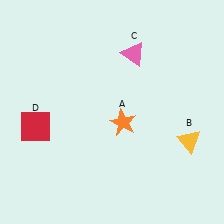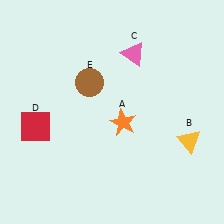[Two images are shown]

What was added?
A brown circle (E) was added in Image 2.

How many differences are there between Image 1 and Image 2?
There is 1 difference between the two images.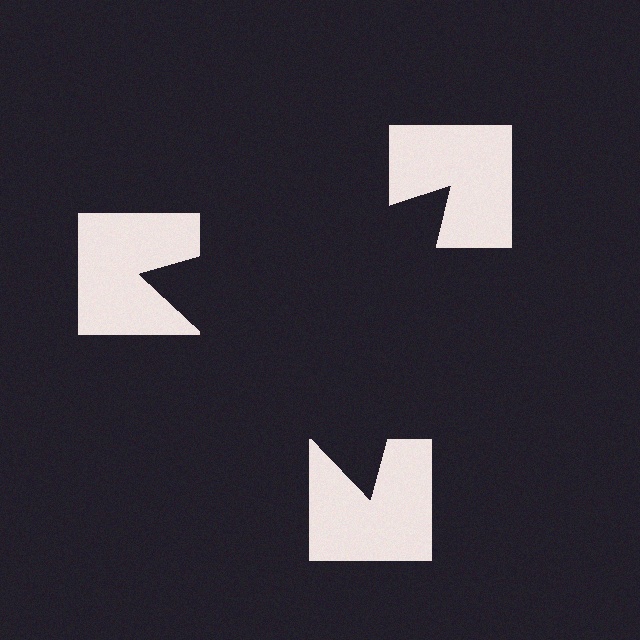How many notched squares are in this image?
There are 3 — one at each vertex of the illusory triangle.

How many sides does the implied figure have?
3 sides.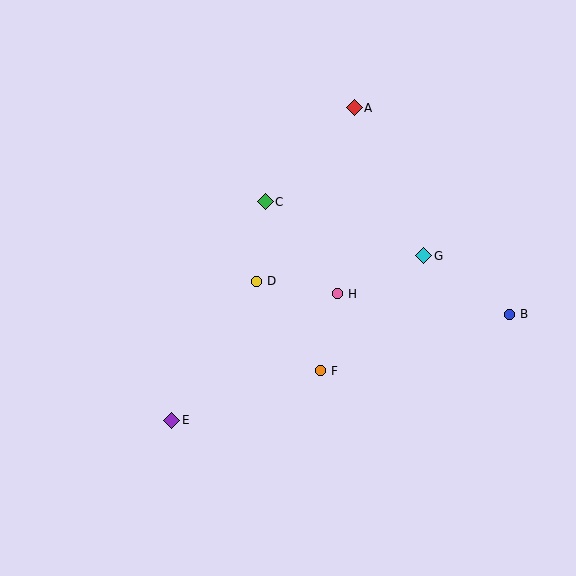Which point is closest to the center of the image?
Point D at (257, 281) is closest to the center.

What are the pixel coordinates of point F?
Point F is at (321, 371).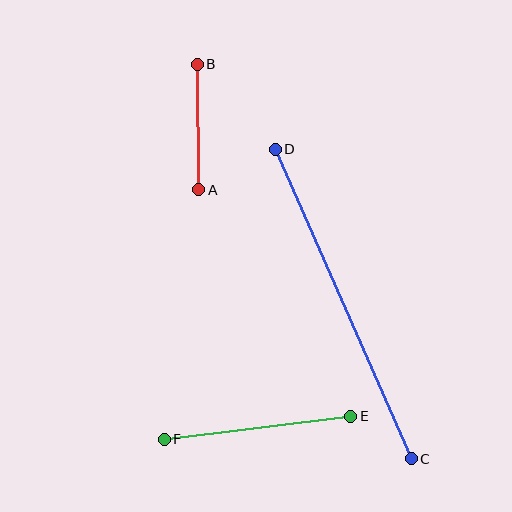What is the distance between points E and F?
The distance is approximately 188 pixels.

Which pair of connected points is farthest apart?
Points C and D are farthest apart.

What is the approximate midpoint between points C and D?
The midpoint is at approximately (343, 304) pixels.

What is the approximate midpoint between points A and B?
The midpoint is at approximately (198, 127) pixels.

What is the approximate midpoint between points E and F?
The midpoint is at approximately (258, 428) pixels.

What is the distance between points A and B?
The distance is approximately 126 pixels.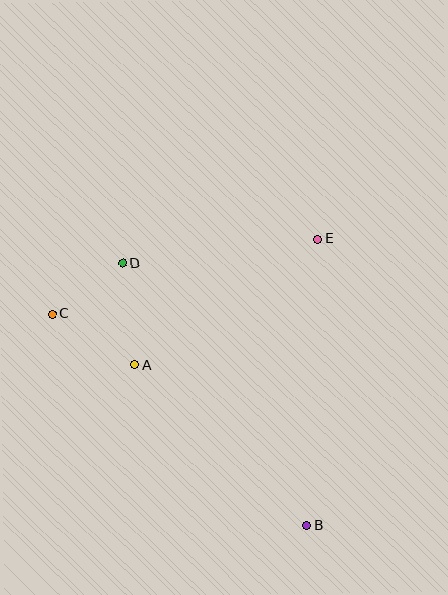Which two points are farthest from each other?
Points B and C are farthest from each other.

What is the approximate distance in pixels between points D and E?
The distance between D and E is approximately 197 pixels.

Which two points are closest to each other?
Points C and D are closest to each other.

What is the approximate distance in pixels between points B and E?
The distance between B and E is approximately 286 pixels.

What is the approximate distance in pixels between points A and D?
The distance between A and D is approximately 103 pixels.